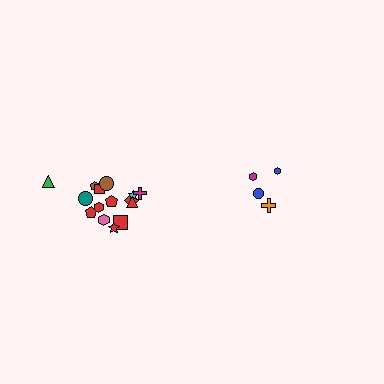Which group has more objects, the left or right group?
The left group.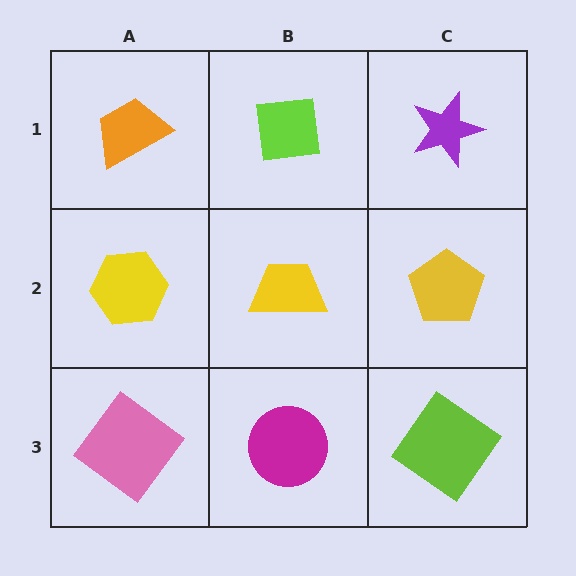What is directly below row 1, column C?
A yellow pentagon.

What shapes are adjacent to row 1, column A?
A yellow hexagon (row 2, column A), a lime square (row 1, column B).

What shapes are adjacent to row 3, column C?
A yellow pentagon (row 2, column C), a magenta circle (row 3, column B).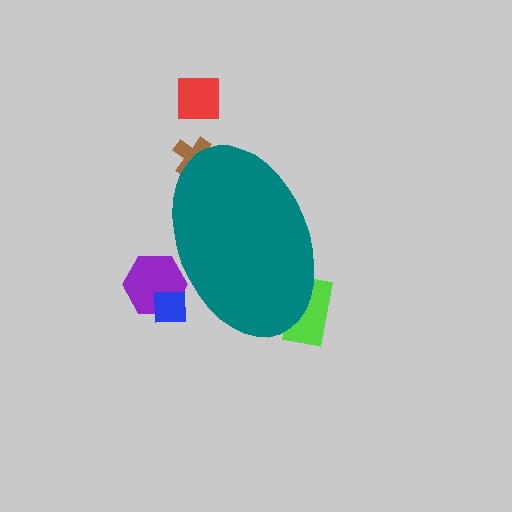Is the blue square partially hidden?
Yes, the blue square is partially hidden behind the teal ellipse.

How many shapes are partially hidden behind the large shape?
4 shapes are partially hidden.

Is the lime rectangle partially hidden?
Yes, the lime rectangle is partially hidden behind the teal ellipse.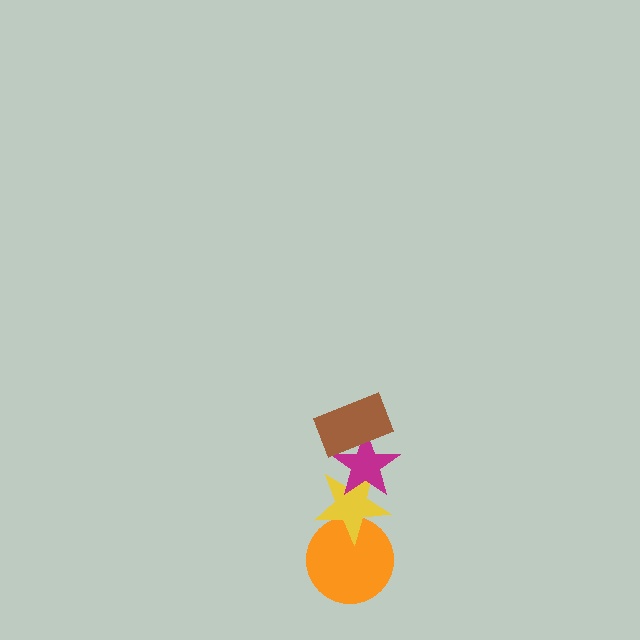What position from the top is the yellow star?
The yellow star is 3rd from the top.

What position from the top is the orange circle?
The orange circle is 4th from the top.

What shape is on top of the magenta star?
The brown rectangle is on top of the magenta star.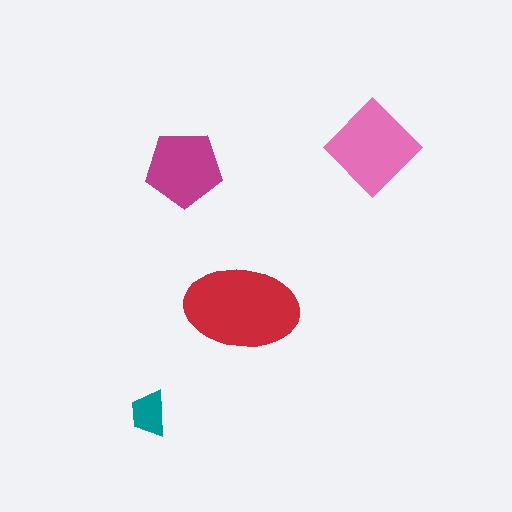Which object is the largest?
The red ellipse.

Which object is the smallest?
The teal trapezoid.